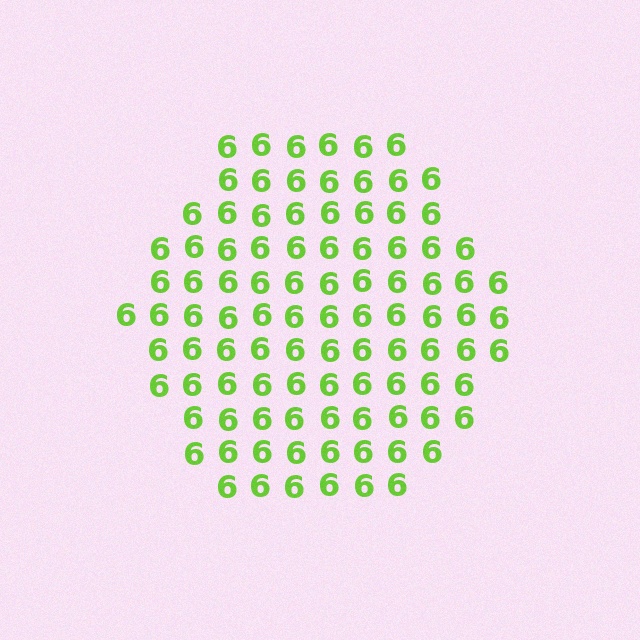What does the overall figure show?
The overall figure shows a hexagon.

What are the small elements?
The small elements are digit 6's.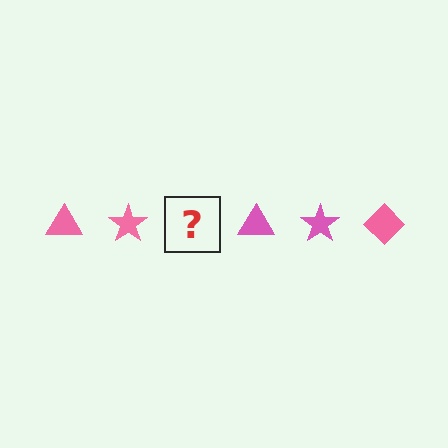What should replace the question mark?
The question mark should be replaced with a pink diamond.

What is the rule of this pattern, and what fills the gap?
The rule is that the pattern cycles through triangle, star, diamond shapes in pink. The gap should be filled with a pink diamond.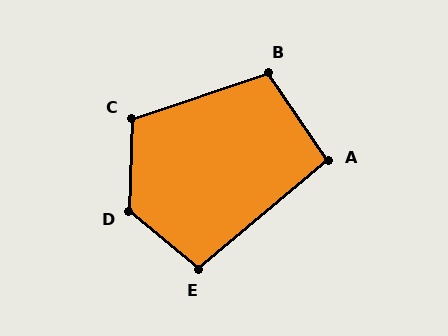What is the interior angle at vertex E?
Approximately 100 degrees (obtuse).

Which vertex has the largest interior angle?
D, at approximately 128 degrees.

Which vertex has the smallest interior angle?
A, at approximately 95 degrees.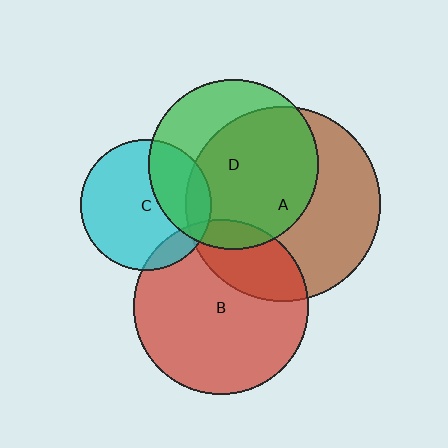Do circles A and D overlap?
Yes.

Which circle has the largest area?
Circle A (brown).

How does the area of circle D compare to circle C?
Approximately 1.7 times.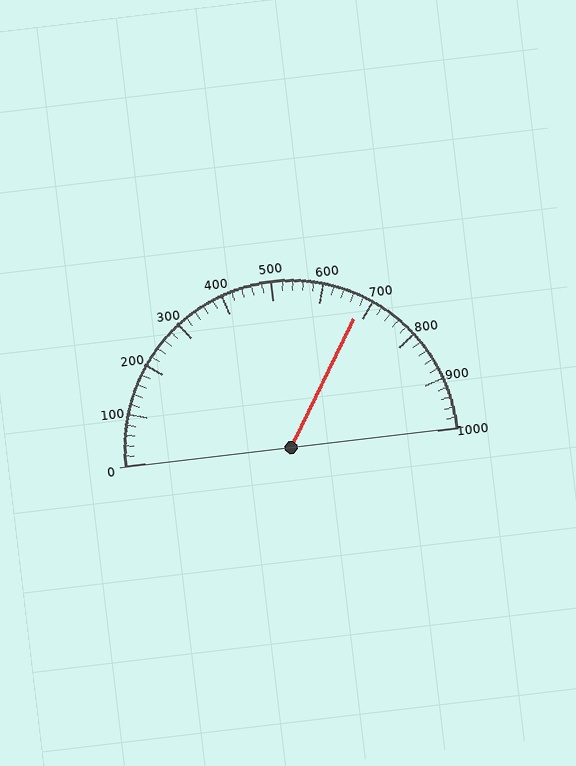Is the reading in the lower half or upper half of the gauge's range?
The reading is in the upper half of the range (0 to 1000).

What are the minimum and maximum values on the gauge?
The gauge ranges from 0 to 1000.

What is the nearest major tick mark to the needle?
The nearest major tick mark is 700.